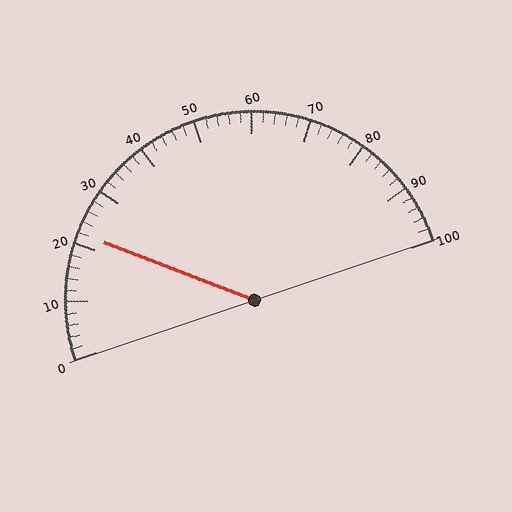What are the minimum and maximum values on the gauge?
The gauge ranges from 0 to 100.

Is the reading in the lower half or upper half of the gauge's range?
The reading is in the lower half of the range (0 to 100).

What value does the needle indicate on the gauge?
The needle indicates approximately 22.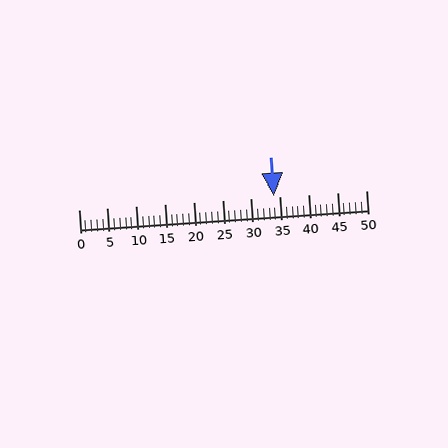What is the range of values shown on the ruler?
The ruler shows values from 0 to 50.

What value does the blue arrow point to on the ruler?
The blue arrow points to approximately 34.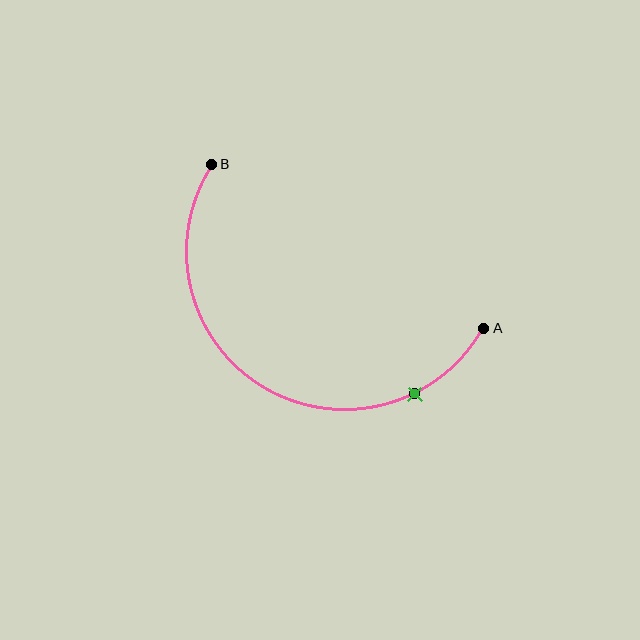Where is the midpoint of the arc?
The arc midpoint is the point on the curve farthest from the straight line joining A and B. It sits below that line.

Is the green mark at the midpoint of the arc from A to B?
No. The green mark lies on the arc but is closer to endpoint A. The arc midpoint would be at the point on the curve equidistant along the arc from both A and B.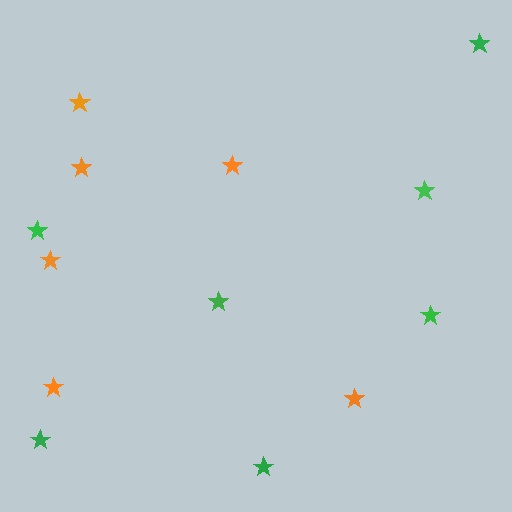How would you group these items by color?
There are 2 groups: one group of orange stars (6) and one group of green stars (7).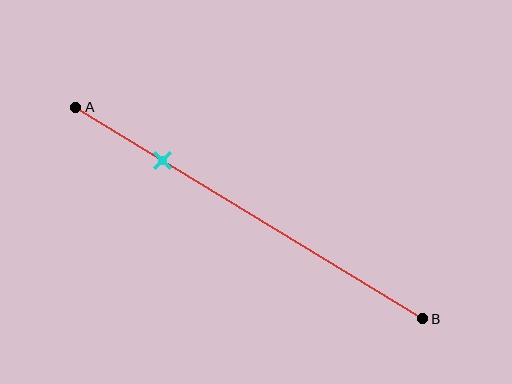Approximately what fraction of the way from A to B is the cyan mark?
The cyan mark is approximately 25% of the way from A to B.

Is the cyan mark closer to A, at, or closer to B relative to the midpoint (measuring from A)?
The cyan mark is closer to point A than the midpoint of segment AB.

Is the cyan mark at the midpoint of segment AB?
No, the mark is at about 25% from A, not at the 50% midpoint.